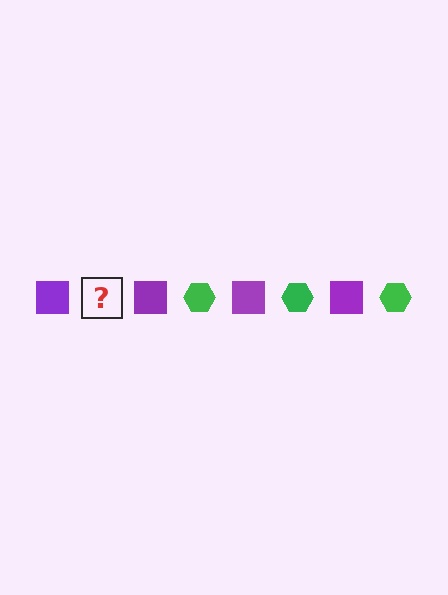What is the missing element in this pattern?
The missing element is a green hexagon.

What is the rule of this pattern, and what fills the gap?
The rule is that the pattern alternates between purple square and green hexagon. The gap should be filled with a green hexagon.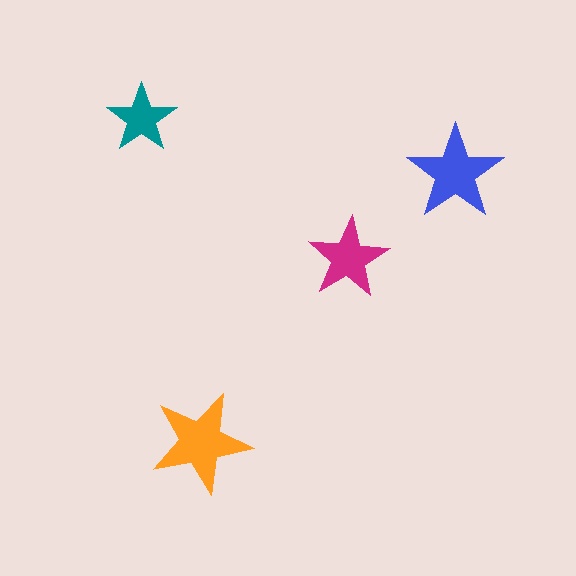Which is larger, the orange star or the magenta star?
The orange one.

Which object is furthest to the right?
The blue star is rightmost.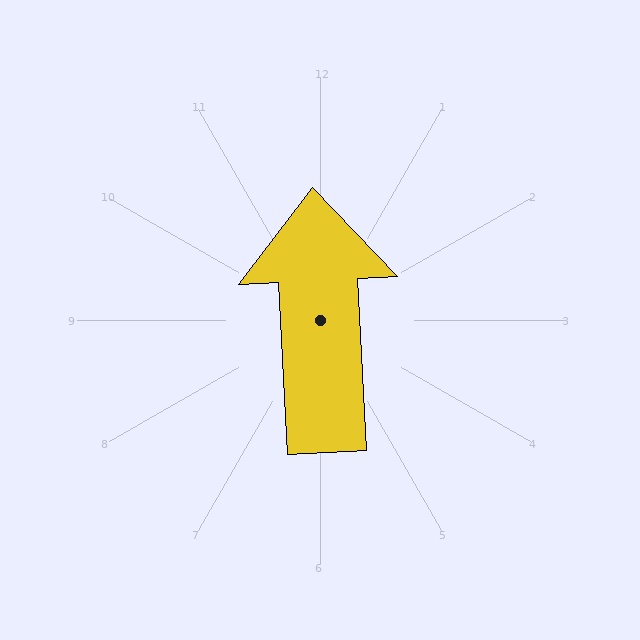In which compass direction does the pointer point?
North.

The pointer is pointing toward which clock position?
Roughly 12 o'clock.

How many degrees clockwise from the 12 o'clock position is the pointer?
Approximately 357 degrees.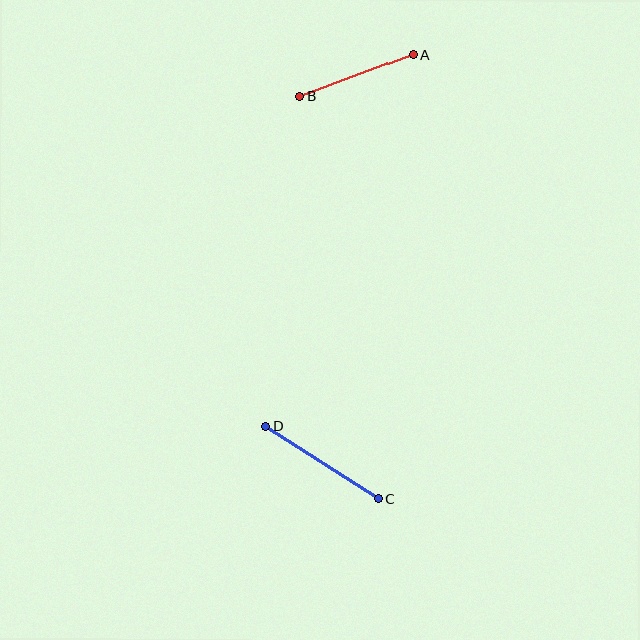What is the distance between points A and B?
The distance is approximately 121 pixels.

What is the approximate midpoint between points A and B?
The midpoint is at approximately (356, 75) pixels.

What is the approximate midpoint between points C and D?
The midpoint is at approximately (322, 462) pixels.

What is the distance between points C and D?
The distance is approximately 134 pixels.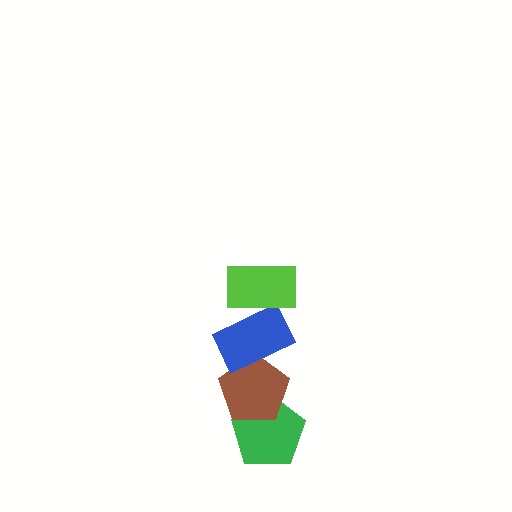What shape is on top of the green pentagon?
The brown pentagon is on top of the green pentagon.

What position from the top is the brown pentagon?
The brown pentagon is 3rd from the top.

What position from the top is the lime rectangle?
The lime rectangle is 1st from the top.